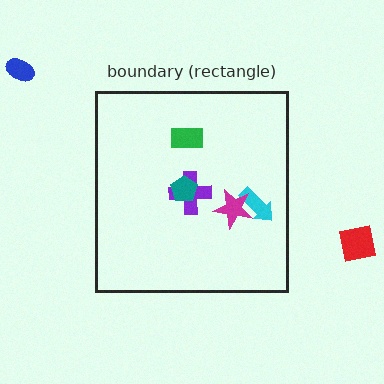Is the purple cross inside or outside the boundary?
Inside.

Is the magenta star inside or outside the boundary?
Inside.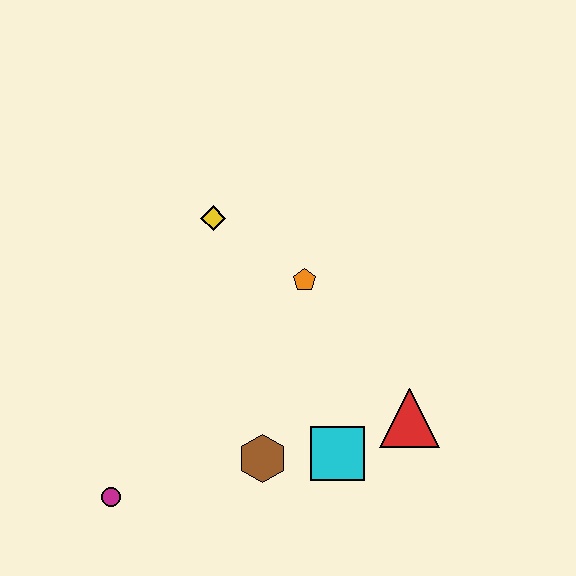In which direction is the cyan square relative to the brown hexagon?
The cyan square is to the right of the brown hexagon.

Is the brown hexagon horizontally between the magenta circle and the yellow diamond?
No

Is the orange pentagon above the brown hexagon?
Yes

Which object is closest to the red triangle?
The cyan square is closest to the red triangle.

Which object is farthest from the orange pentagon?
The magenta circle is farthest from the orange pentagon.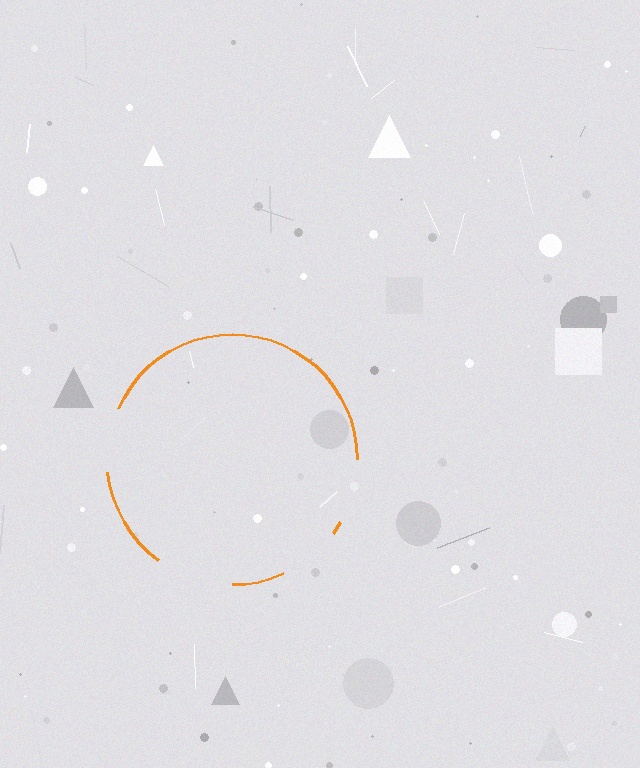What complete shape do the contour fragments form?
The contour fragments form a circle.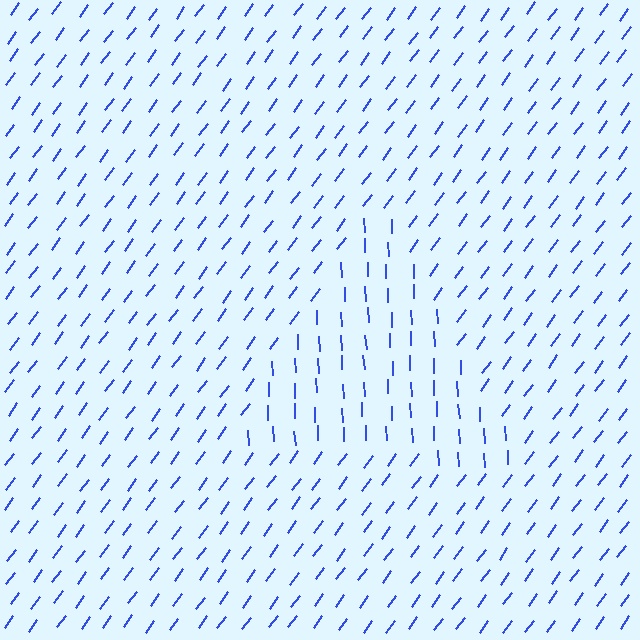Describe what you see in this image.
The image is filled with small blue line segments. A triangle region in the image has lines oriented differently from the surrounding lines, creating a visible texture boundary.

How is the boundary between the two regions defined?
The boundary is defined purely by a change in line orientation (approximately 38 degrees difference). All lines are the same color and thickness.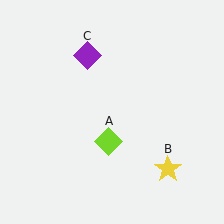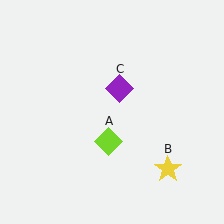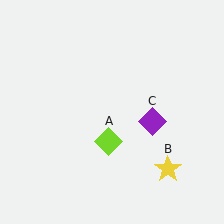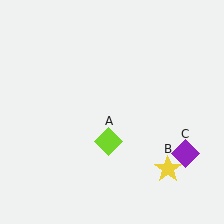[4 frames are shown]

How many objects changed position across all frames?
1 object changed position: purple diamond (object C).